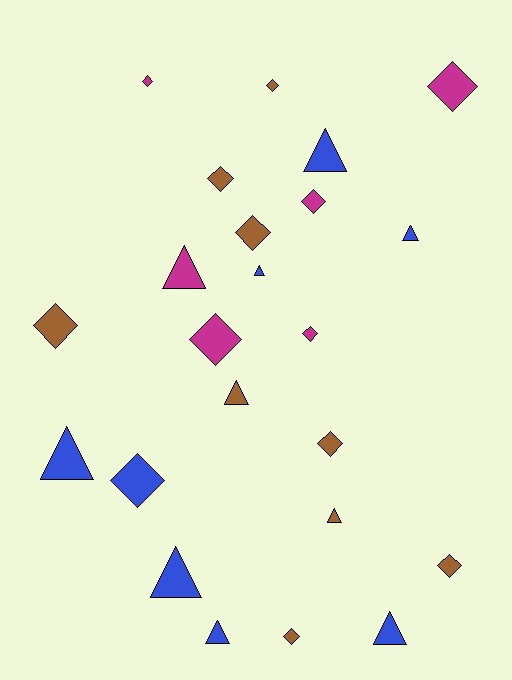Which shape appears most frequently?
Diamond, with 13 objects.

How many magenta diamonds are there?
There are 5 magenta diamonds.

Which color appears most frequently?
Brown, with 9 objects.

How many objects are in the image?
There are 23 objects.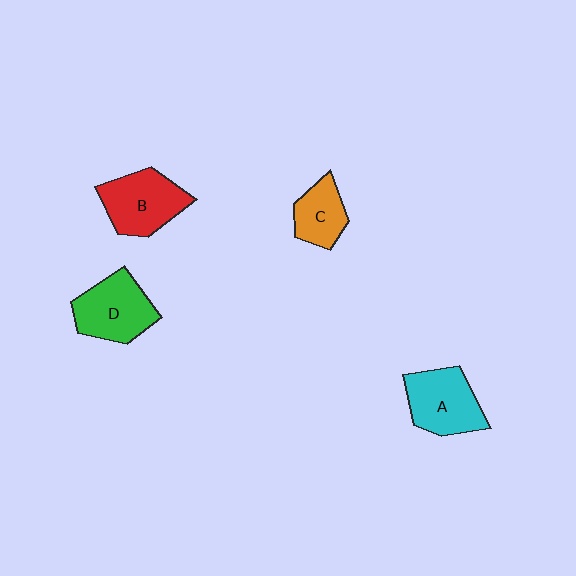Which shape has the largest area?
Shape B (red).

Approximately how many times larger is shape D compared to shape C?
Approximately 1.5 times.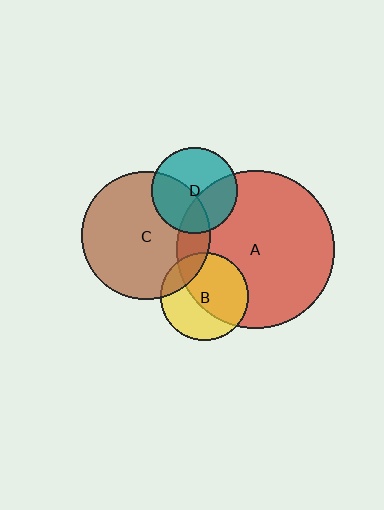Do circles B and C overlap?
Yes.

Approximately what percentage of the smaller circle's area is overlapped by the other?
Approximately 15%.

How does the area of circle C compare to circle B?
Approximately 2.1 times.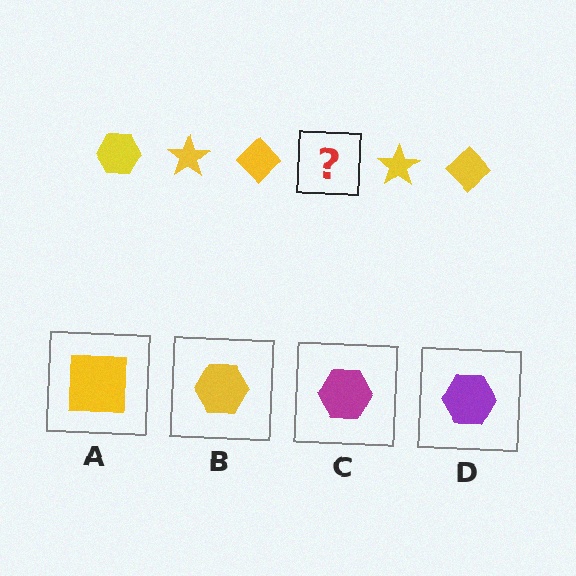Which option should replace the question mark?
Option B.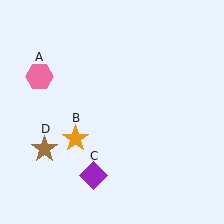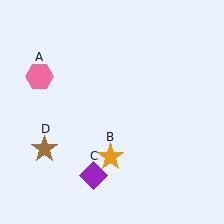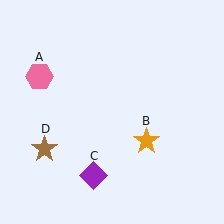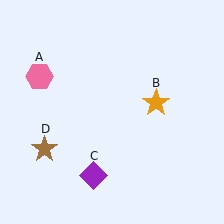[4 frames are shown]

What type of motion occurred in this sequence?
The orange star (object B) rotated counterclockwise around the center of the scene.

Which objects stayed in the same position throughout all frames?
Pink hexagon (object A) and purple diamond (object C) and brown star (object D) remained stationary.